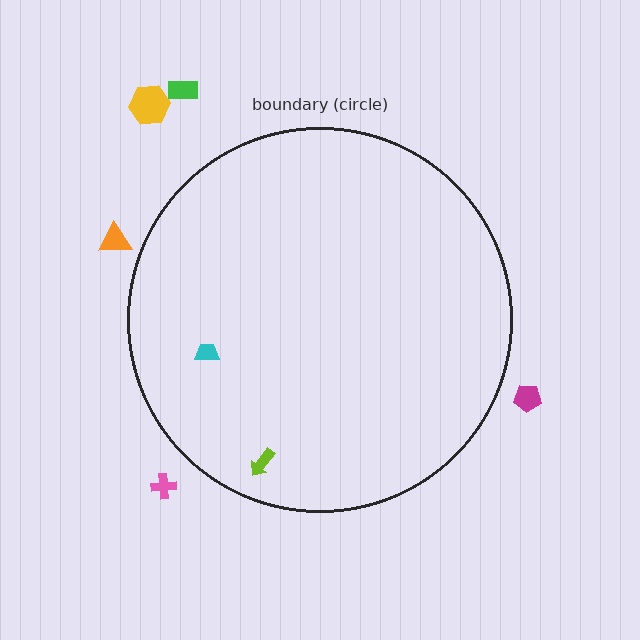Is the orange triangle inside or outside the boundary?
Outside.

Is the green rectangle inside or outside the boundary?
Outside.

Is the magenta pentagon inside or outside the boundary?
Outside.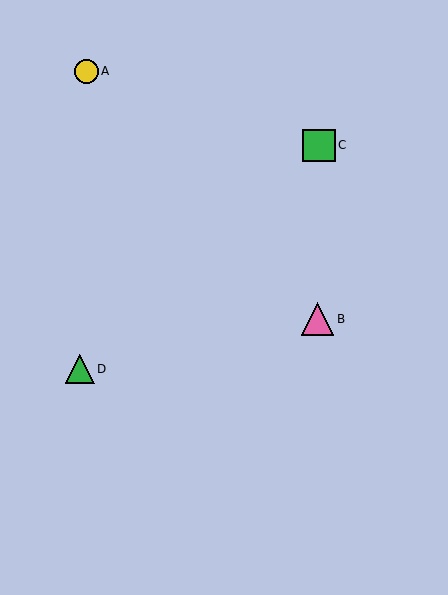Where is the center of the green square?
The center of the green square is at (319, 145).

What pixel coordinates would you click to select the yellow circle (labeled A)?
Click at (86, 71) to select the yellow circle A.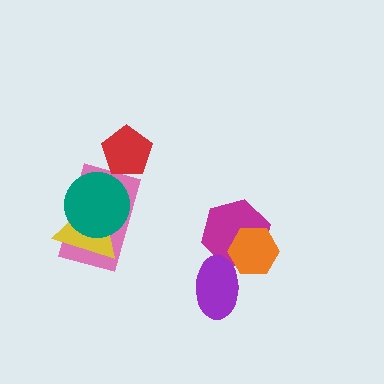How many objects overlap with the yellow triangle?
2 objects overlap with the yellow triangle.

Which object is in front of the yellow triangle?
The teal circle is in front of the yellow triangle.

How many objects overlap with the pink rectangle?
2 objects overlap with the pink rectangle.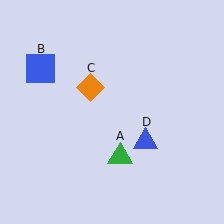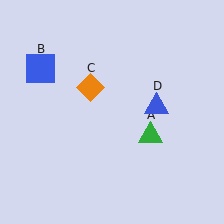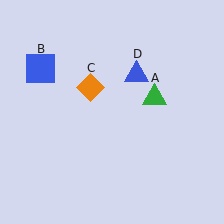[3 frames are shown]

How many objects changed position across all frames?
2 objects changed position: green triangle (object A), blue triangle (object D).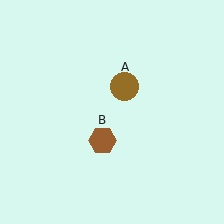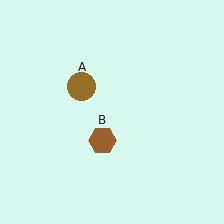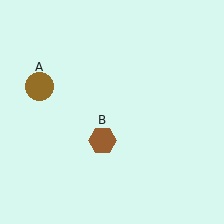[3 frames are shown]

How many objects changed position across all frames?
1 object changed position: brown circle (object A).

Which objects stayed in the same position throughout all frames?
Brown hexagon (object B) remained stationary.